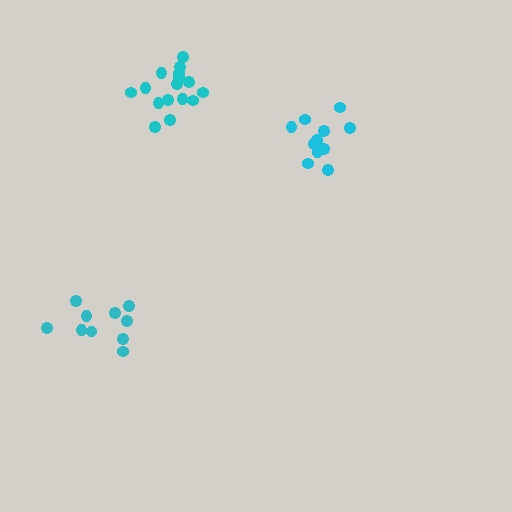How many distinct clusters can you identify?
There are 3 distinct clusters.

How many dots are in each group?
Group 1: 16 dots, Group 2: 12 dots, Group 3: 10 dots (38 total).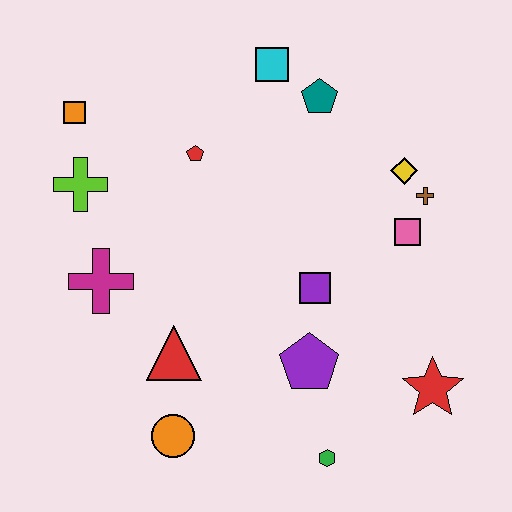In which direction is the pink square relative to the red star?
The pink square is above the red star.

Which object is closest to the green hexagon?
The purple pentagon is closest to the green hexagon.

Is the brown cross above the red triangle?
Yes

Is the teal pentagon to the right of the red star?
No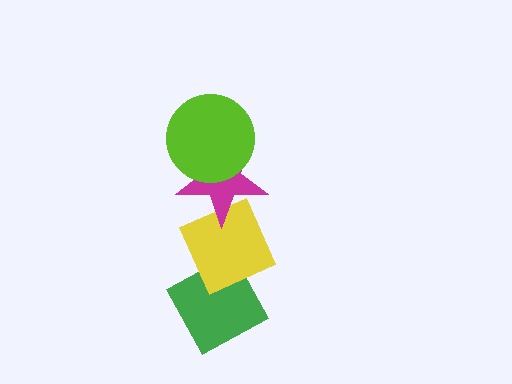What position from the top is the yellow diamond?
The yellow diamond is 3rd from the top.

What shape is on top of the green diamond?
The yellow diamond is on top of the green diamond.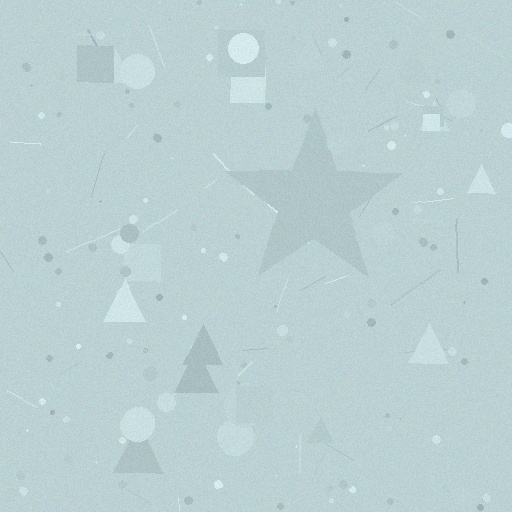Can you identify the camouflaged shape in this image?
The camouflaged shape is a star.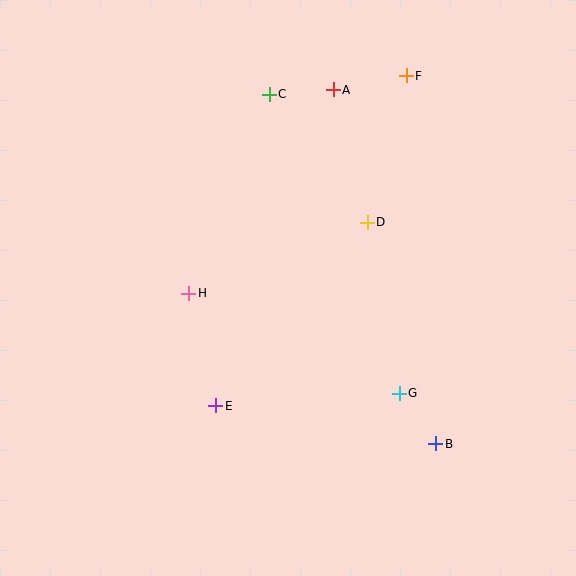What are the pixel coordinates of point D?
Point D is at (367, 222).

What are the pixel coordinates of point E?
Point E is at (216, 406).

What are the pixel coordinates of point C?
Point C is at (269, 94).